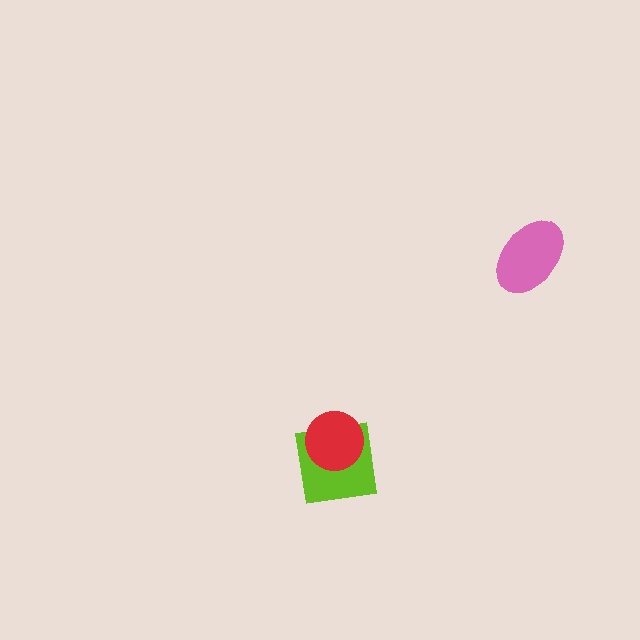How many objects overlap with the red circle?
1 object overlaps with the red circle.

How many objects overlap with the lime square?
1 object overlaps with the lime square.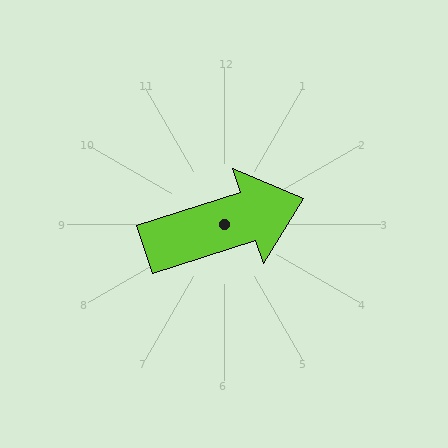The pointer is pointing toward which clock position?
Roughly 2 o'clock.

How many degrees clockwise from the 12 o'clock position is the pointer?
Approximately 72 degrees.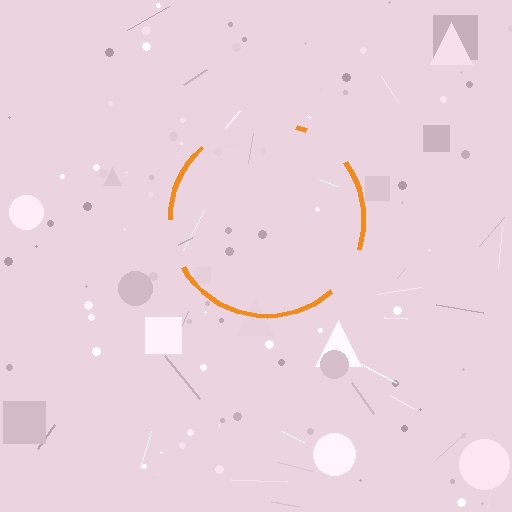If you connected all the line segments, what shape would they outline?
They would outline a circle.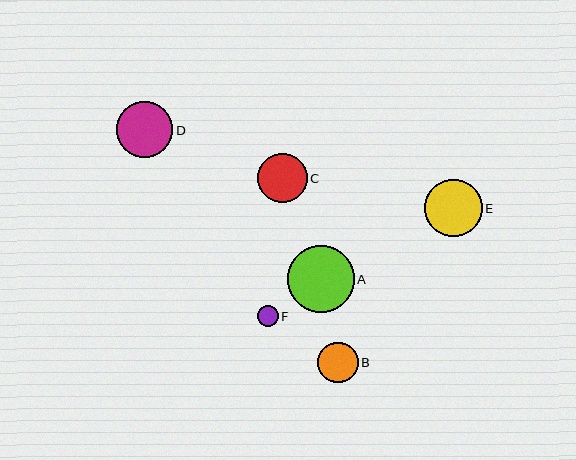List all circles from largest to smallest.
From largest to smallest: A, E, D, C, B, F.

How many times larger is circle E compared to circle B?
Circle E is approximately 1.4 times the size of circle B.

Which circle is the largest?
Circle A is the largest with a size of approximately 67 pixels.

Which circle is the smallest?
Circle F is the smallest with a size of approximately 21 pixels.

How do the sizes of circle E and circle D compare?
Circle E and circle D are approximately the same size.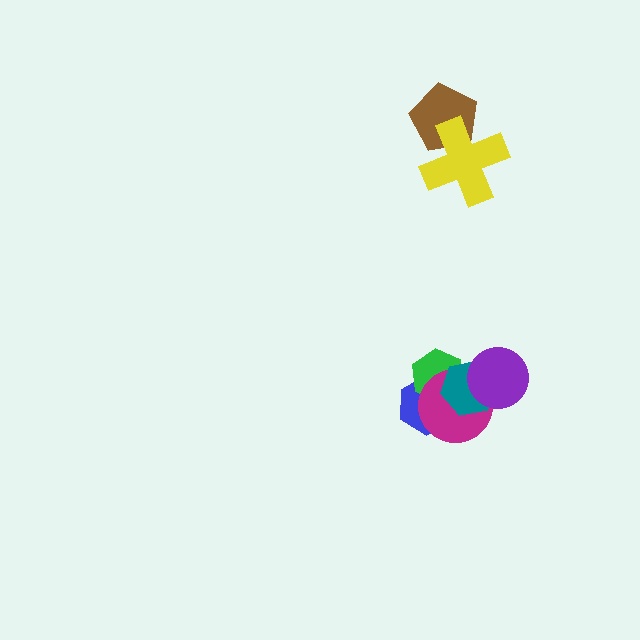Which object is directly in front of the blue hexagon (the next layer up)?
The green hexagon is directly in front of the blue hexagon.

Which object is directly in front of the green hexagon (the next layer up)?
The magenta circle is directly in front of the green hexagon.